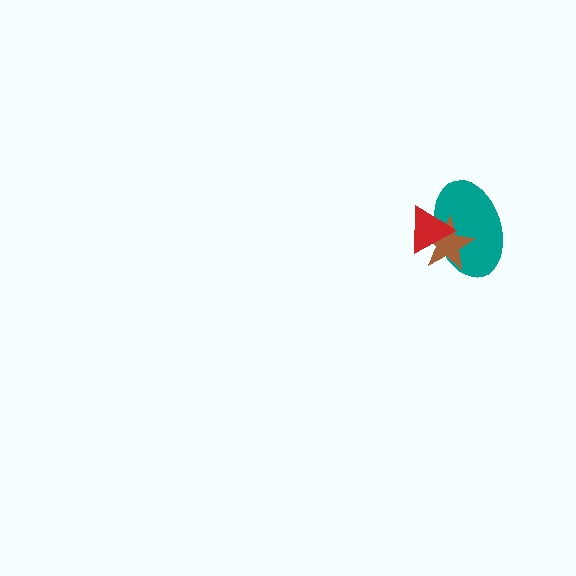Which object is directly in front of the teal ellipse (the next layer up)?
The brown star is directly in front of the teal ellipse.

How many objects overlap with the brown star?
2 objects overlap with the brown star.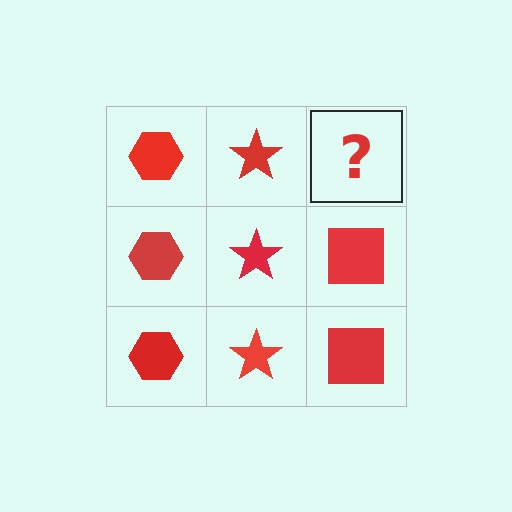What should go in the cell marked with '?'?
The missing cell should contain a red square.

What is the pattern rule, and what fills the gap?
The rule is that each column has a consistent shape. The gap should be filled with a red square.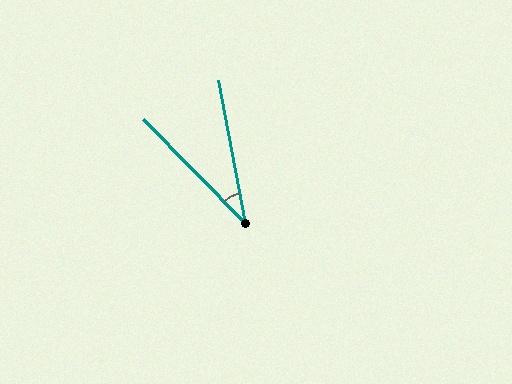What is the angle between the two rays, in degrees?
Approximately 34 degrees.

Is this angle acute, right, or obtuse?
It is acute.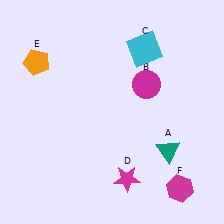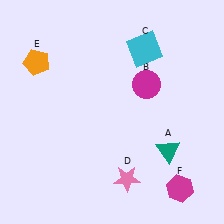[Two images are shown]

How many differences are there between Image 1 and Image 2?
There is 1 difference between the two images.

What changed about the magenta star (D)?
In Image 1, D is magenta. In Image 2, it changed to pink.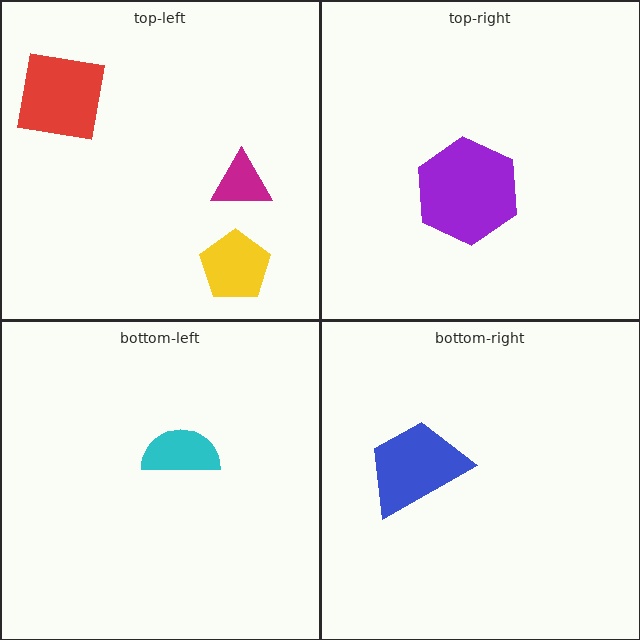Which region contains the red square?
The top-left region.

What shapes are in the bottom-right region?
The blue trapezoid.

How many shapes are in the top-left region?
3.